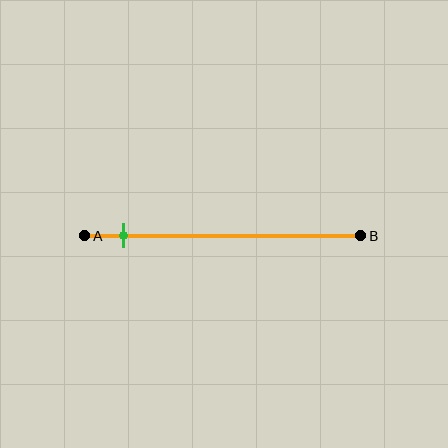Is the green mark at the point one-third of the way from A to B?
No, the mark is at about 15% from A, not at the 33% one-third point.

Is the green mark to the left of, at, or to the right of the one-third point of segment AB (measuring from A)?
The green mark is to the left of the one-third point of segment AB.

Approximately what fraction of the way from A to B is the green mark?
The green mark is approximately 15% of the way from A to B.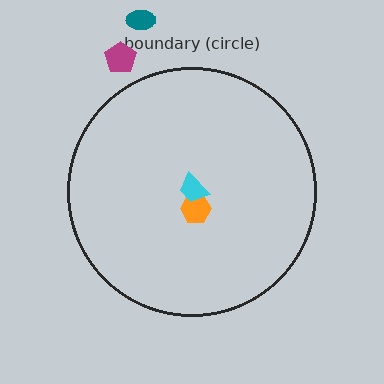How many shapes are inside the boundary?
2 inside, 2 outside.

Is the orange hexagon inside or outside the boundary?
Inside.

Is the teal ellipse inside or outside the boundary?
Outside.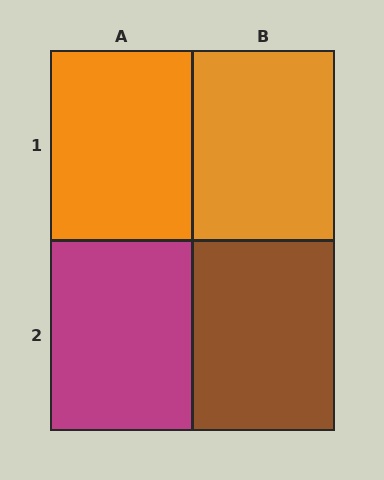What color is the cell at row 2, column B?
Brown.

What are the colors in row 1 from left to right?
Orange, orange.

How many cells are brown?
1 cell is brown.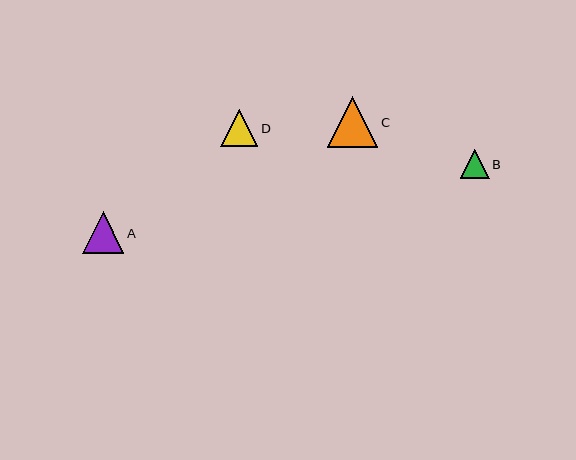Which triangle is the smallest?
Triangle B is the smallest with a size of approximately 29 pixels.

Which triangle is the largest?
Triangle C is the largest with a size of approximately 50 pixels.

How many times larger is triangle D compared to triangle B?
Triangle D is approximately 1.3 times the size of triangle B.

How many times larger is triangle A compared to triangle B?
Triangle A is approximately 1.4 times the size of triangle B.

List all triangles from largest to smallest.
From largest to smallest: C, A, D, B.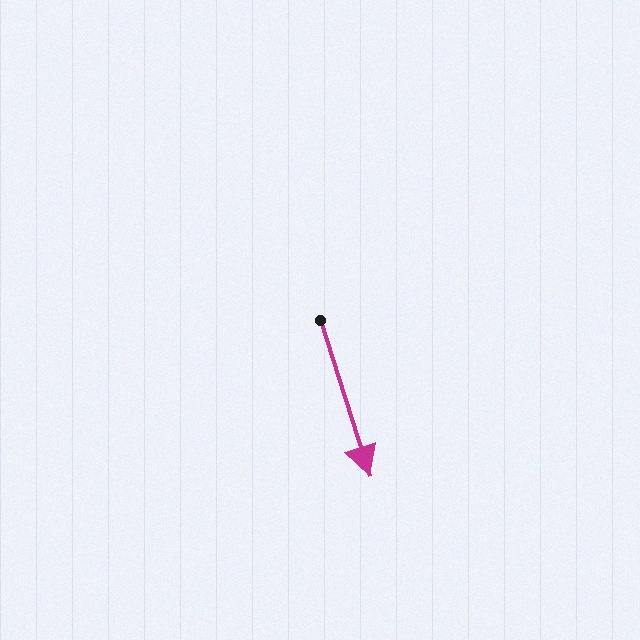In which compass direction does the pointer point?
South.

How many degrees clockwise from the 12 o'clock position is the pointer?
Approximately 163 degrees.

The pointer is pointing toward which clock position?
Roughly 5 o'clock.